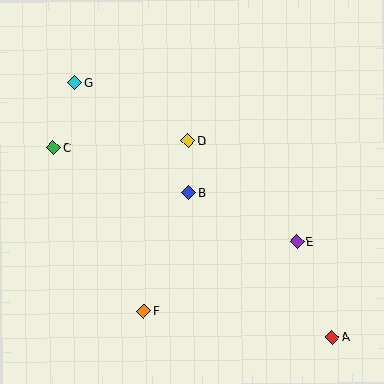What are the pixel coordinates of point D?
Point D is at (188, 141).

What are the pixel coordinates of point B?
Point B is at (189, 193).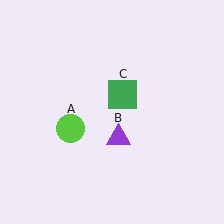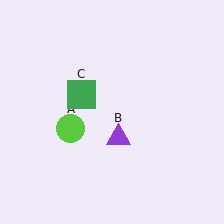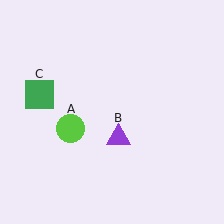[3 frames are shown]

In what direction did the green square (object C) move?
The green square (object C) moved left.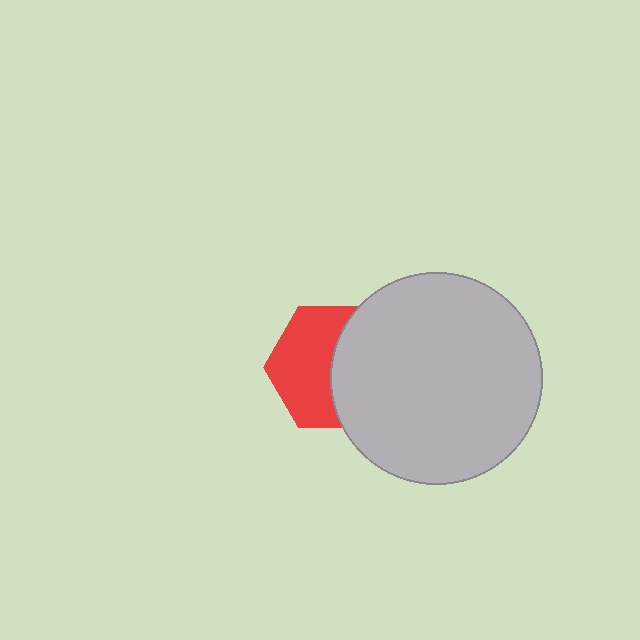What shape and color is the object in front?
The object in front is a light gray circle.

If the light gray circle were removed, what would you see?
You would see the complete red hexagon.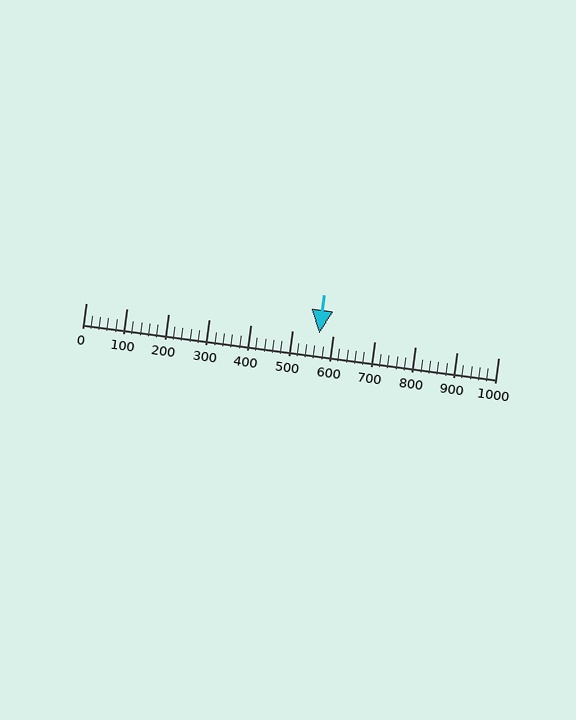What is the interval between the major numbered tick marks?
The major tick marks are spaced 100 units apart.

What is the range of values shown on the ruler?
The ruler shows values from 0 to 1000.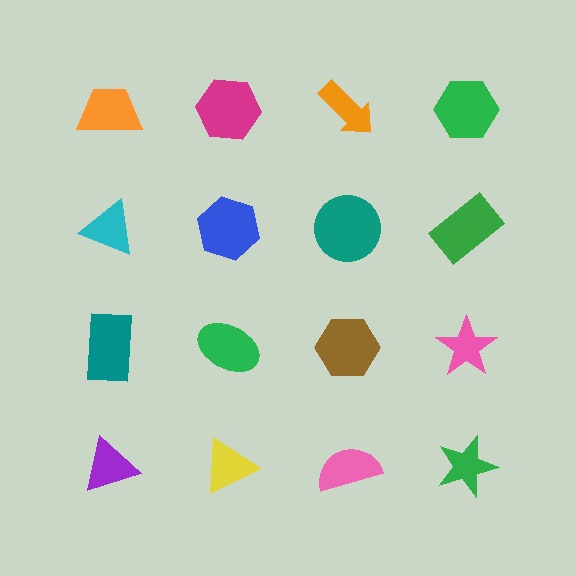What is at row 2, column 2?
A blue hexagon.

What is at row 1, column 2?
A magenta hexagon.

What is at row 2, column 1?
A cyan triangle.